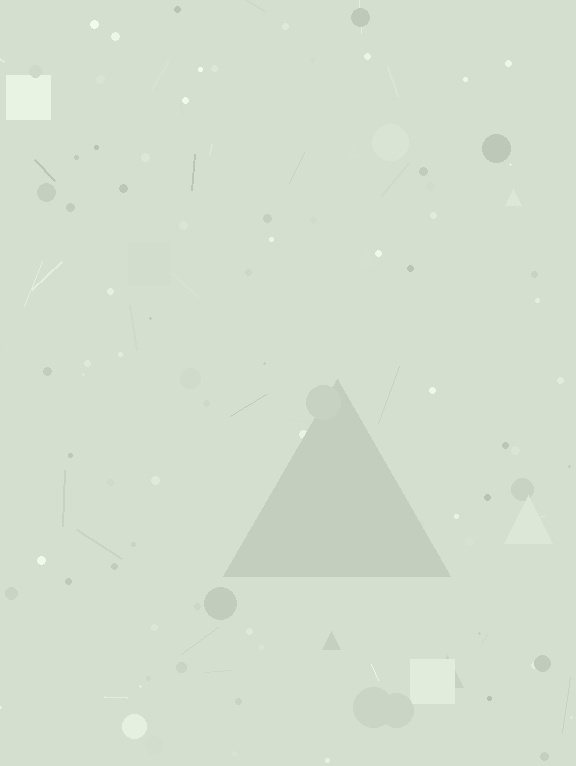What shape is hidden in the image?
A triangle is hidden in the image.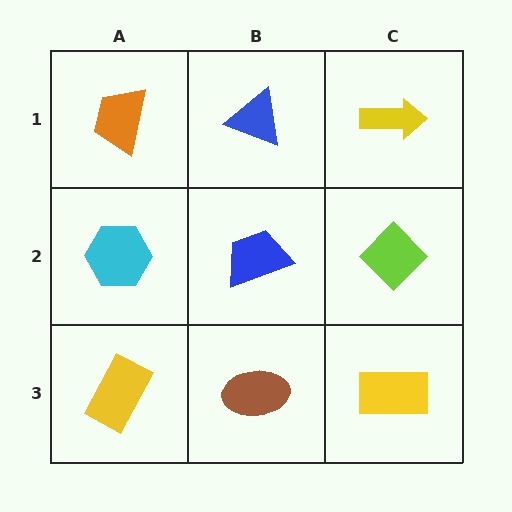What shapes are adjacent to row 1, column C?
A lime diamond (row 2, column C), a blue triangle (row 1, column B).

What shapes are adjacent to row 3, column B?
A blue trapezoid (row 2, column B), a yellow rectangle (row 3, column A), a yellow rectangle (row 3, column C).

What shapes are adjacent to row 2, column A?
An orange trapezoid (row 1, column A), a yellow rectangle (row 3, column A), a blue trapezoid (row 2, column B).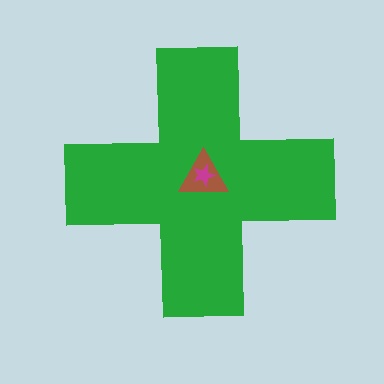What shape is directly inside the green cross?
The brown triangle.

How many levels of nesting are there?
3.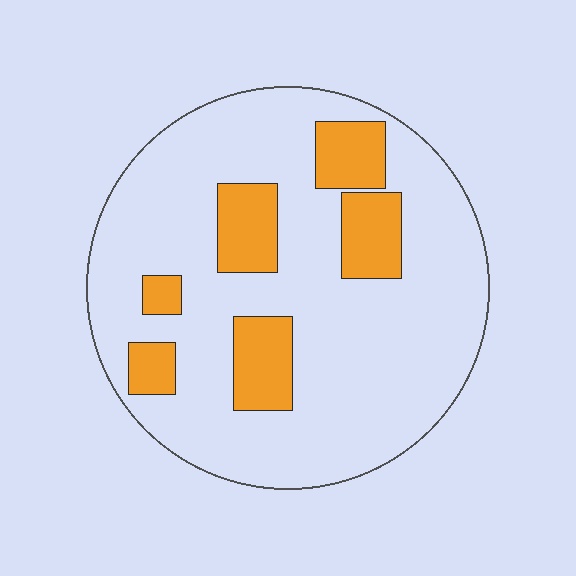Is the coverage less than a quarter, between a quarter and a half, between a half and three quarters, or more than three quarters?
Less than a quarter.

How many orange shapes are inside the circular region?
6.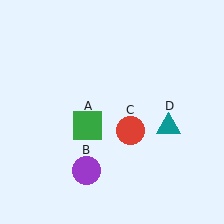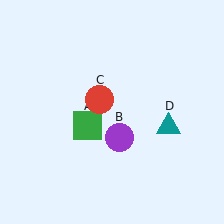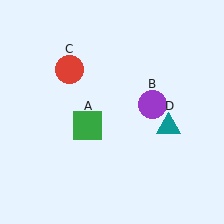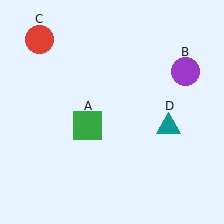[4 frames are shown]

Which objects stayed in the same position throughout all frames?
Green square (object A) and teal triangle (object D) remained stationary.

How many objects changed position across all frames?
2 objects changed position: purple circle (object B), red circle (object C).